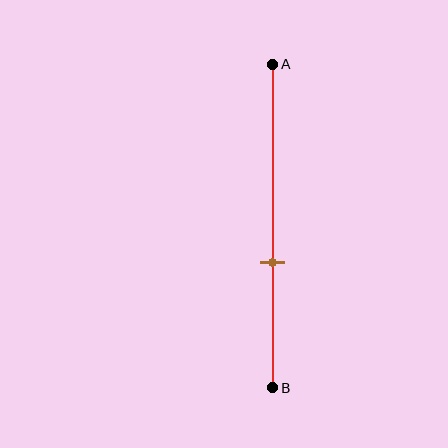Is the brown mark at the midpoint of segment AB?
No, the mark is at about 60% from A, not at the 50% midpoint.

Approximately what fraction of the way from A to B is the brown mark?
The brown mark is approximately 60% of the way from A to B.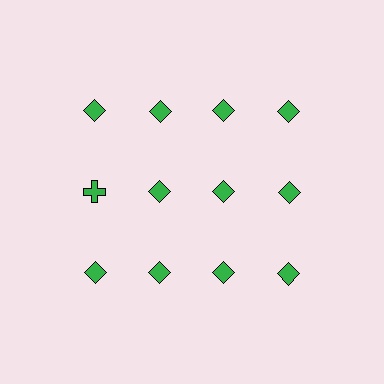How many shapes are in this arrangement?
There are 12 shapes arranged in a grid pattern.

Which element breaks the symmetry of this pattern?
The green cross in the second row, leftmost column breaks the symmetry. All other shapes are green diamonds.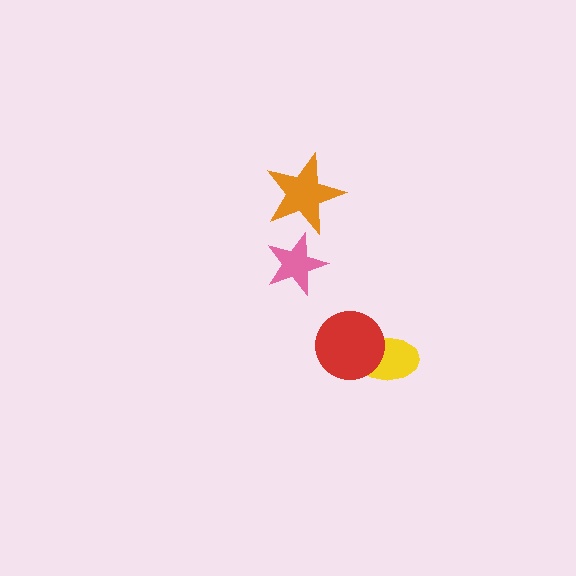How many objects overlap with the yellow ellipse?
1 object overlaps with the yellow ellipse.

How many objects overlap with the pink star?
0 objects overlap with the pink star.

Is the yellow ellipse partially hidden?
Yes, it is partially covered by another shape.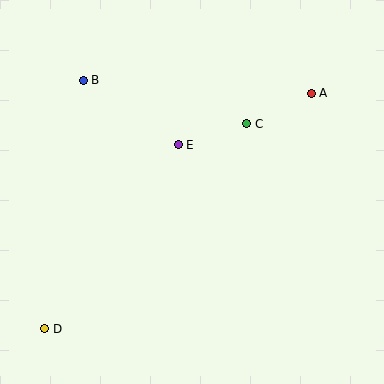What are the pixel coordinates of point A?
Point A is at (311, 93).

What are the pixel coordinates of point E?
Point E is at (178, 145).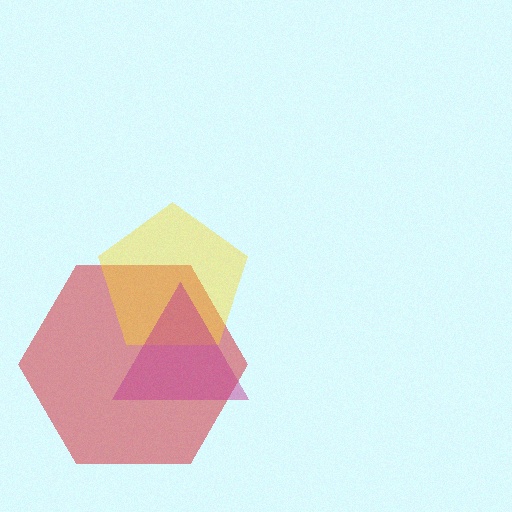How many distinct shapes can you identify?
There are 3 distinct shapes: a red hexagon, a yellow pentagon, a magenta triangle.